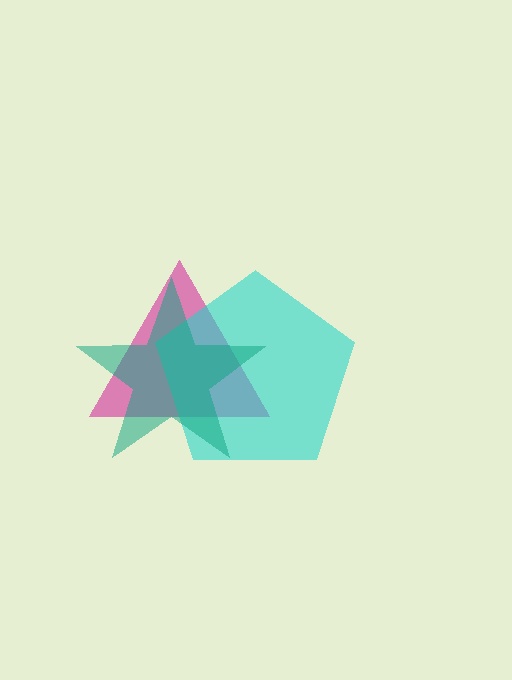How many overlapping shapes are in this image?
There are 3 overlapping shapes in the image.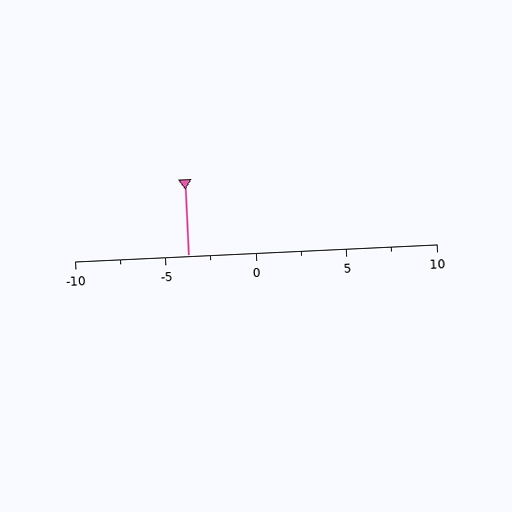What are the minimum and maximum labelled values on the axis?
The axis runs from -10 to 10.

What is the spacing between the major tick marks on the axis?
The major ticks are spaced 5 apart.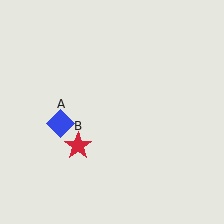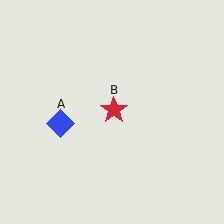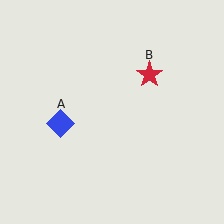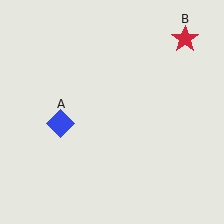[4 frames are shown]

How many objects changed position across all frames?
1 object changed position: red star (object B).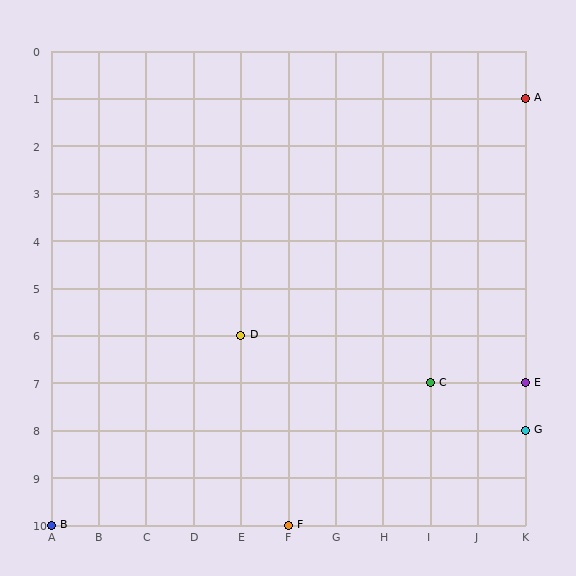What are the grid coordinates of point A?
Point A is at grid coordinates (K, 1).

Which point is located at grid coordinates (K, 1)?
Point A is at (K, 1).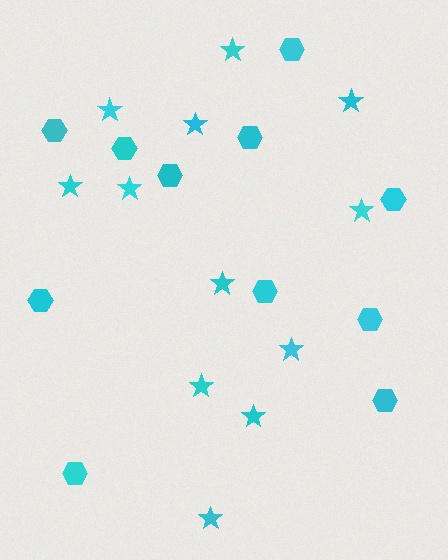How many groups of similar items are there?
There are 2 groups: one group of hexagons (11) and one group of stars (12).